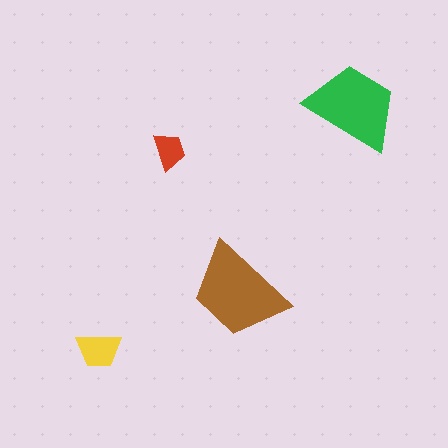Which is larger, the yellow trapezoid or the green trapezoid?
The green one.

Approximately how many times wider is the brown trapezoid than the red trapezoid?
About 2.5 times wider.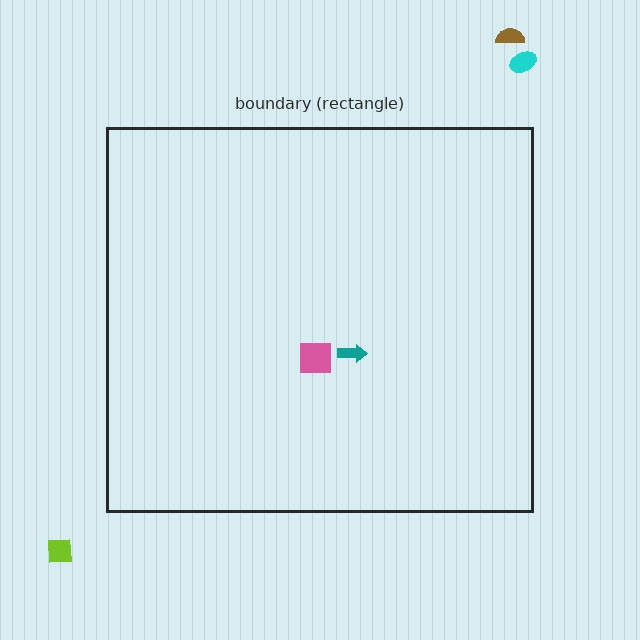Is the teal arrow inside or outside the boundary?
Inside.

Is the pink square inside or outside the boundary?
Inside.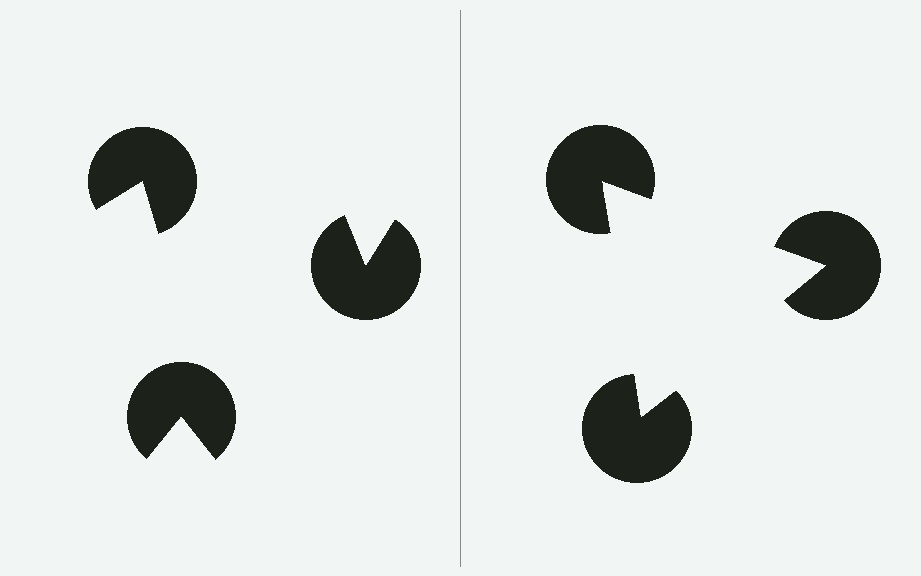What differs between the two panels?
The pac-man discs are positioned identically on both sides; only the wedge orientations differ. On the right they align to a triangle; on the left they are misaligned.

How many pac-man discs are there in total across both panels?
6 — 3 on each side.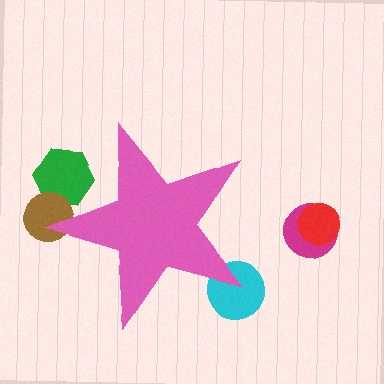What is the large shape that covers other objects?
A pink star.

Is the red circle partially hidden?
No, the red circle is fully visible.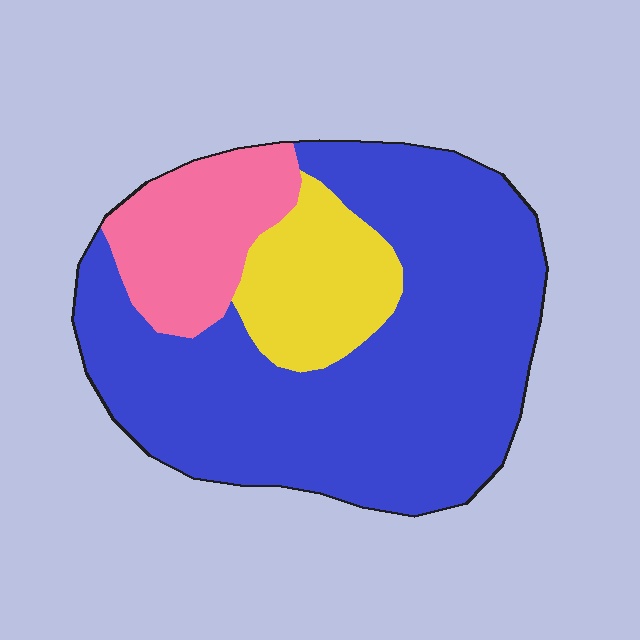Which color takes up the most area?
Blue, at roughly 70%.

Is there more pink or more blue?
Blue.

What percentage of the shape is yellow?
Yellow covers roughly 15% of the shape.